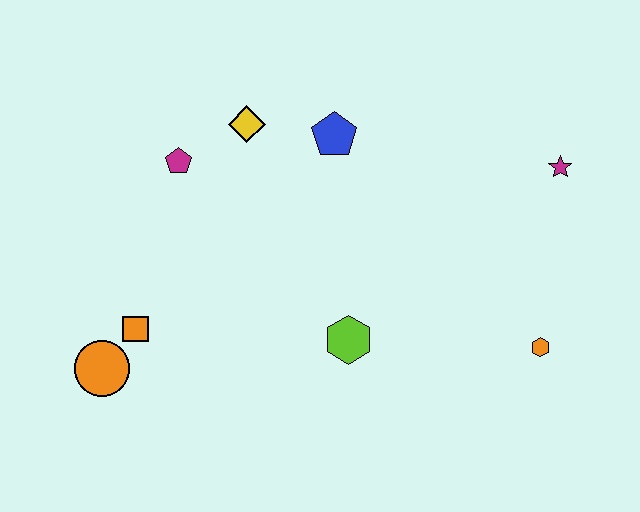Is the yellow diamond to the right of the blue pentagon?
No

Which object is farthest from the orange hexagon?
The orange circle is farthest from the orange hexagon.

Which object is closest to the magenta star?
The orange hexagon is closest to the magenta star.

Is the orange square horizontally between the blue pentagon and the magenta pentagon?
No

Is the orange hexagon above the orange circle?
Yes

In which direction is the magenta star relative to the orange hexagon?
The magenta star is above the orange hexagon.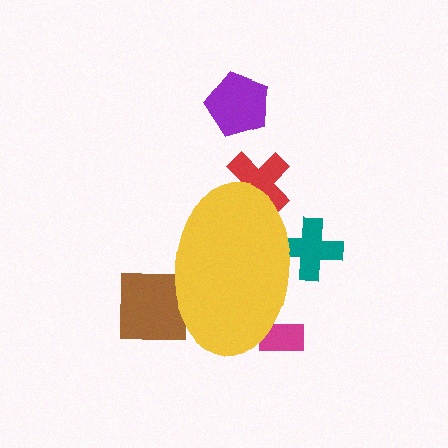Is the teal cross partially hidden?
Yes, the teal cross is partially hidden behind the yellow ellipse.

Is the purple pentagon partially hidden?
No, the purple pentagon is fully visible.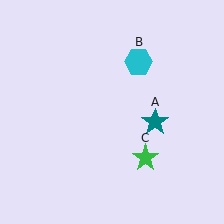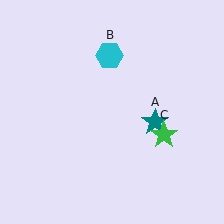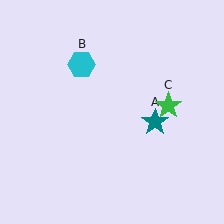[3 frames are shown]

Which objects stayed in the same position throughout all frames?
Teal star (object A) remained stationary.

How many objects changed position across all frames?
2 objects changed position: cyan hexagon (object B), green star (object C).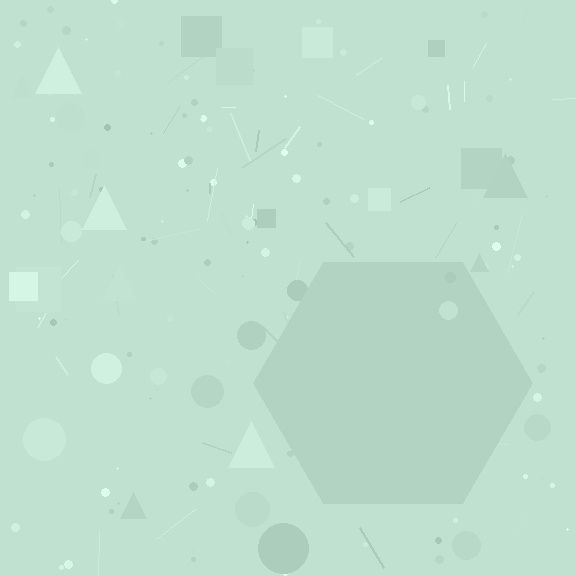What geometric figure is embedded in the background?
A hexagon is embedded in the background.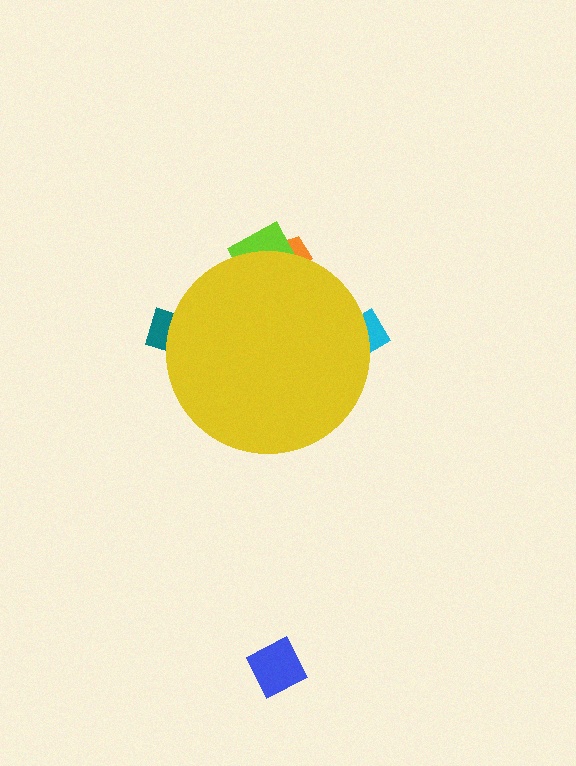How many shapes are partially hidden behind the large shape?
4 shapes are partially hidden.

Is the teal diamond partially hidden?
Yes, the teal diamond is partially hidden behind the yellow circle.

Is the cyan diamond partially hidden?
Yes, the cyan diamond is partially hidden behind the yellow circle.